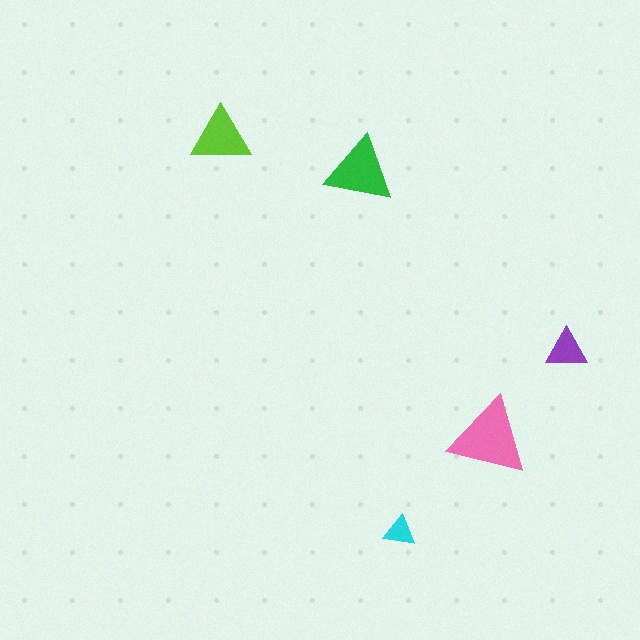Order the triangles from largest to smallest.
the pink one, the green one, the lime one, the purple one, the cyan one.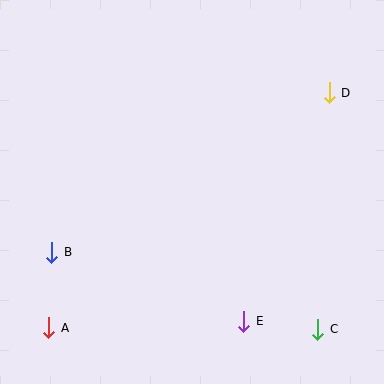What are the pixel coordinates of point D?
Point D is at (329, 93).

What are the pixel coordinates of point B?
Point B is at (52, 252).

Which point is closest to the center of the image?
Point E at (244, 321) is closest to the center.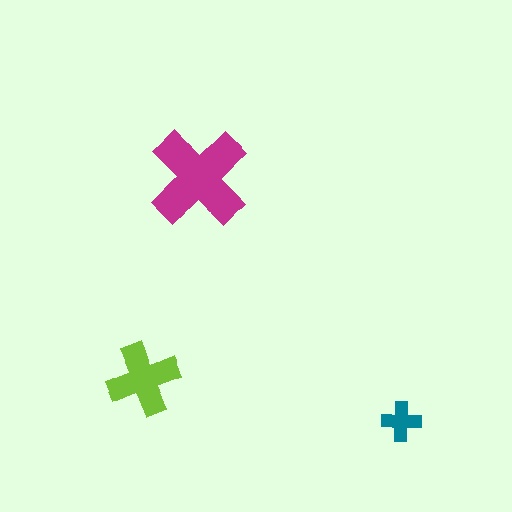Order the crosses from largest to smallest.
the magenta one, the lime one, the teal one.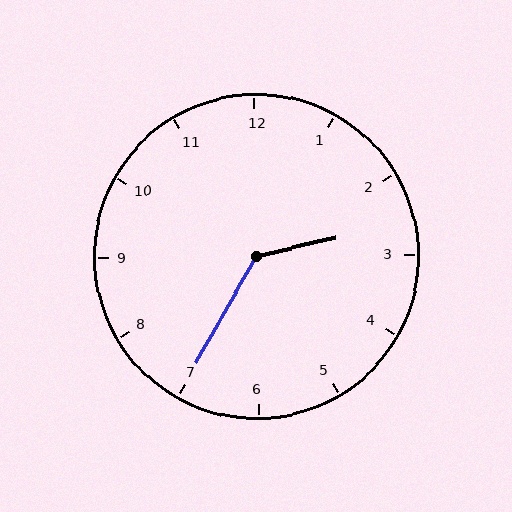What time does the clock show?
2:35.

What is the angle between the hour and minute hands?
Approximately 132 degrees.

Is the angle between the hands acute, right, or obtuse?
It is obtuse.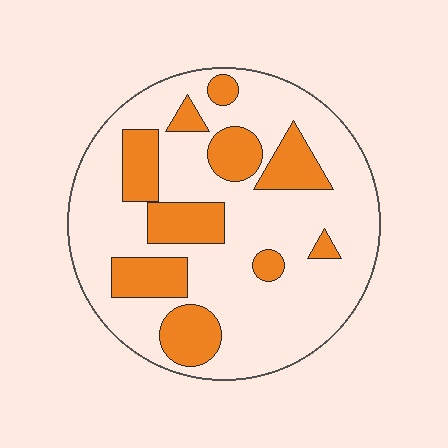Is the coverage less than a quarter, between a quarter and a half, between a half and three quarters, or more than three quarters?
Between a quarter and a half.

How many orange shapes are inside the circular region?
10.